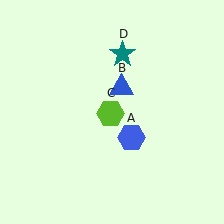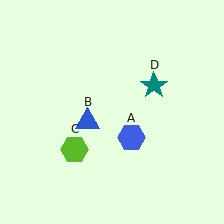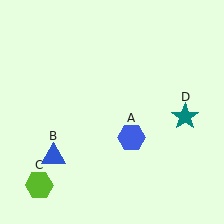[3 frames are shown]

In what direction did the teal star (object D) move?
The teal star (object D) moved down and to the right.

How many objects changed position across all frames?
3 objects changed position: blue triangle (object B), lime hexagon (object C), teal star (object D).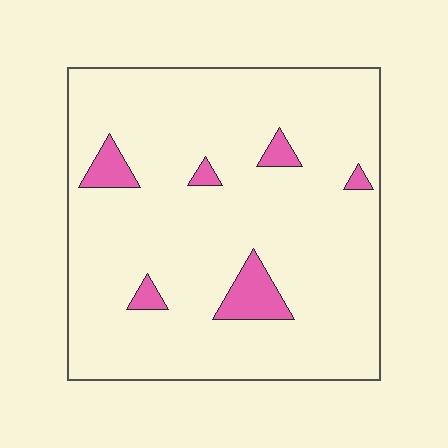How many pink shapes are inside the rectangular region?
6.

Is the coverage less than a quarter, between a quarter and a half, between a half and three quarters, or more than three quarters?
Less than a quarter.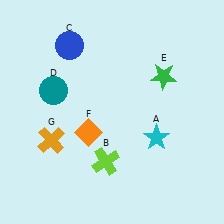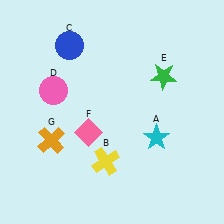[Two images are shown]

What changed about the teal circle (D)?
In Image 1, D is teal. In Image 2, it changed to pink.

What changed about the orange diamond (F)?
In Image 1, F is orange. In Image 2, it changed to pink.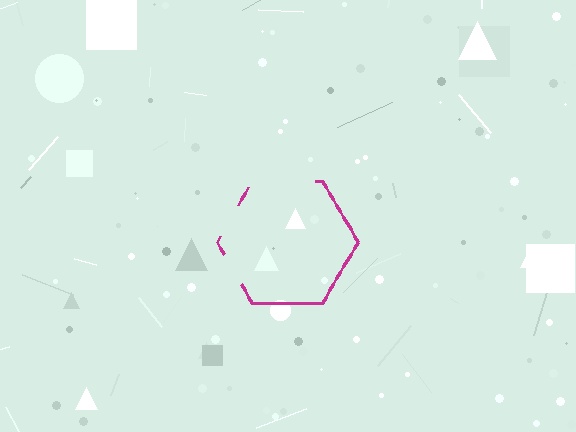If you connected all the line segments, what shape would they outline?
They would outline a hexagon.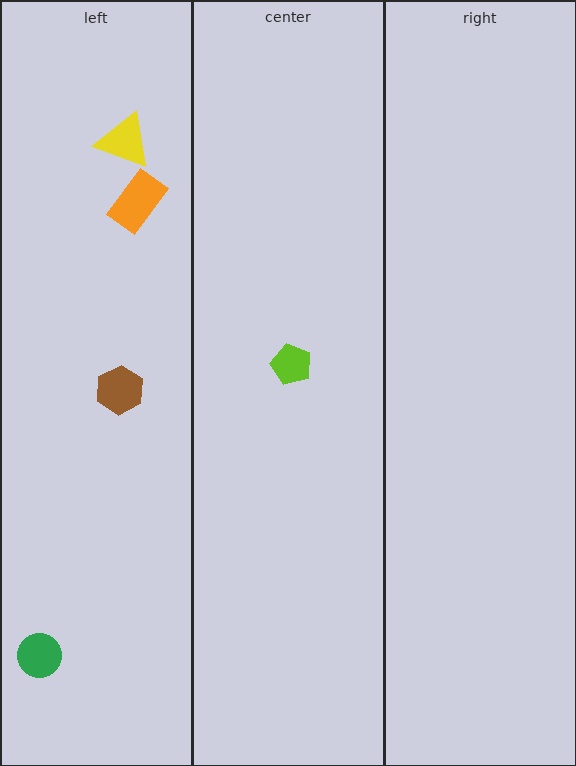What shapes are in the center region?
The lime pentagon.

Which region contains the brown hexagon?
The left region.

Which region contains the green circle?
The left region.